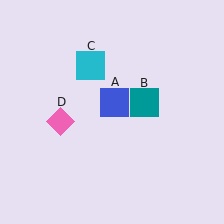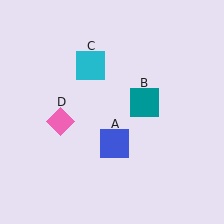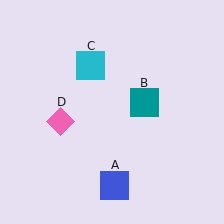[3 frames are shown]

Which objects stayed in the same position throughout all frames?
Teal square (object B) and cyan square (object C) and pink diamond (object D) remained stationary.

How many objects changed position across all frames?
1 object changed position: blue square (object A).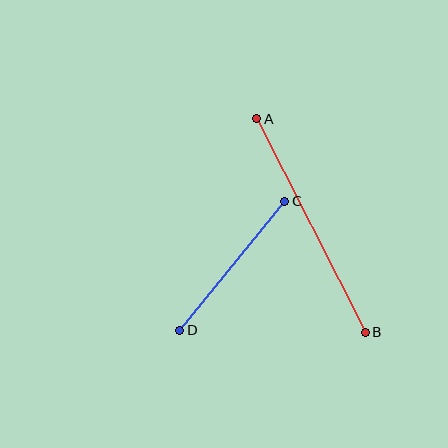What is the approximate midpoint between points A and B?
The midpoint is at approximately (311, 226) pixels.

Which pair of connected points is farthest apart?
Points A and B are farthest apart.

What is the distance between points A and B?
The distance is approximately 239 pixels.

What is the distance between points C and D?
The distance is approximately 166 pixels.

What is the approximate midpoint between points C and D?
The midpoint is at approximately (232, 266) pixels.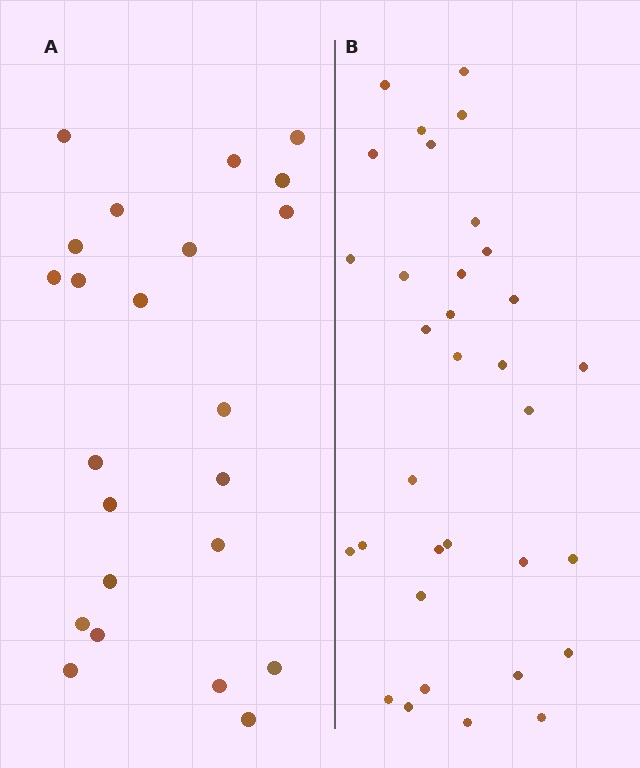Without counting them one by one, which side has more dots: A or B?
Region B (the right region) has more dots.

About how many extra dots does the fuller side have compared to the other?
Region B has roughly 10 or so more dots than region A.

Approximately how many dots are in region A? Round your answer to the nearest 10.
About 20 dots. (The exact count is 23, which rounds to 20.)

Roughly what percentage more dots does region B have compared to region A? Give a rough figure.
About 45% more.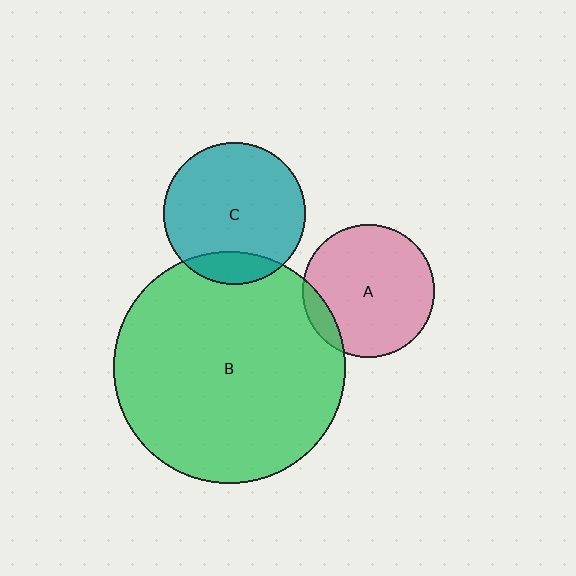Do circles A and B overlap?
Yes.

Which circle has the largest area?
Circle B (green).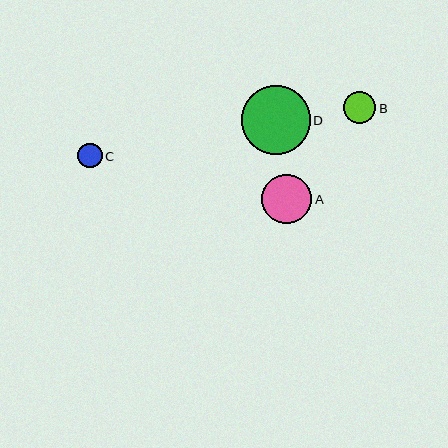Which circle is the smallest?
Circle C is the smallest with a size of approximately 24 pixels.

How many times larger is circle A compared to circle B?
Circle A is approximately 1.6 times the size of circle B.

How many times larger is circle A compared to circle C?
Circle A is approximately 2.1 times the size of circle C.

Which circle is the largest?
Circle D is the largest with a size of approximately 69 pixels.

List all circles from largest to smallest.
From largest to smallest: D, A, B, C.